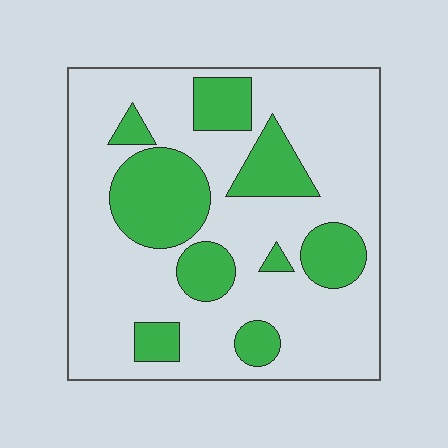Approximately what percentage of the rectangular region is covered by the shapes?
Approximately 25%.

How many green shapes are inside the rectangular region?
9.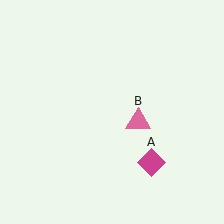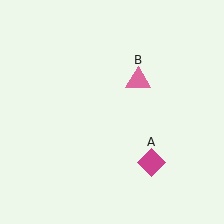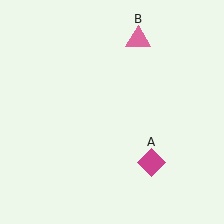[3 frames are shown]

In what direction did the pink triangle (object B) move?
The pink triangle (object B) moved up.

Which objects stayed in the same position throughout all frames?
Magenta diamond (object A) remained stationary.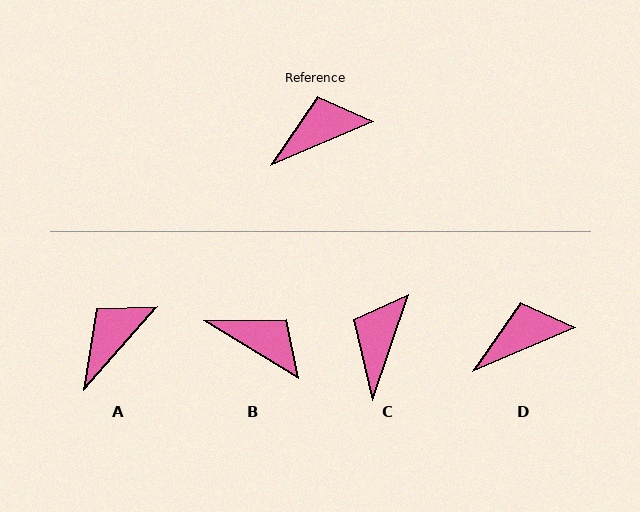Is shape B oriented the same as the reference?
No, it is off by about 54 degrees.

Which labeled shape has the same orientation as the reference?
D.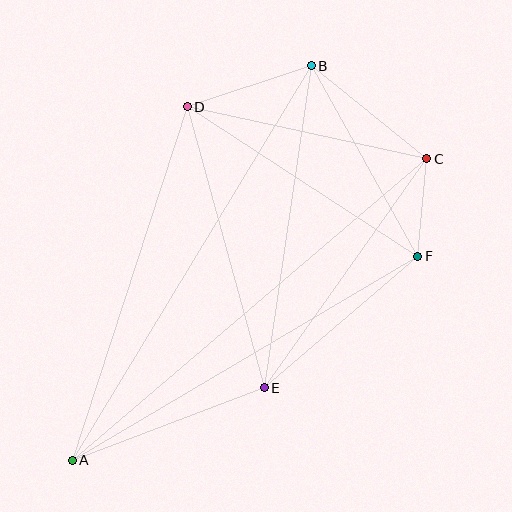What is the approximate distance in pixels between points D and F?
The distance between D and F is approximately 275 pixels.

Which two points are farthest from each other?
Points A and C are farthest from each other.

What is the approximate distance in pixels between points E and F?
The distance between E and F is approximately 202 pixels.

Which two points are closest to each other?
Points C and F are closest to each other.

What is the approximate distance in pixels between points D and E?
The distance between D and E is approximately 291 pixels.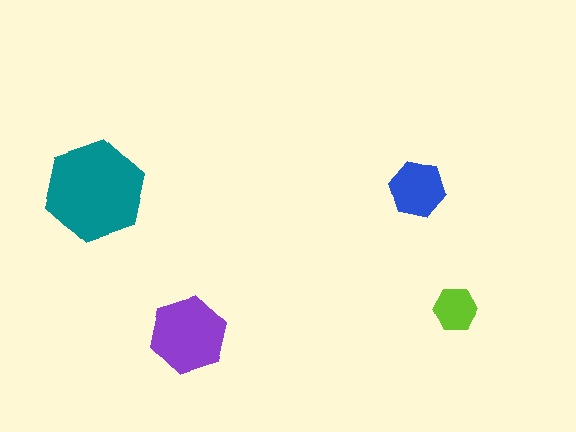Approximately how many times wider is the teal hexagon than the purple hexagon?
About 1.5 times wider.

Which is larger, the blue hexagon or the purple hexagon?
The purple one.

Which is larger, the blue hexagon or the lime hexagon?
The blue one.